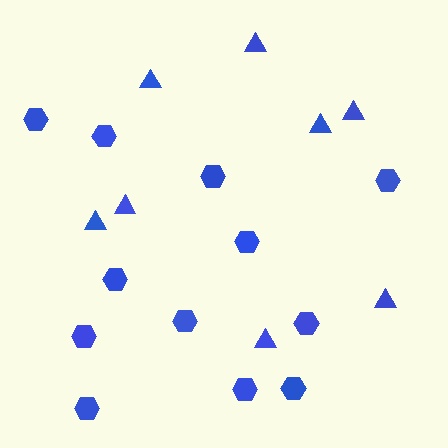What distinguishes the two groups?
There are 2 groups: one group of triangles (8) and one group of hexagons (12).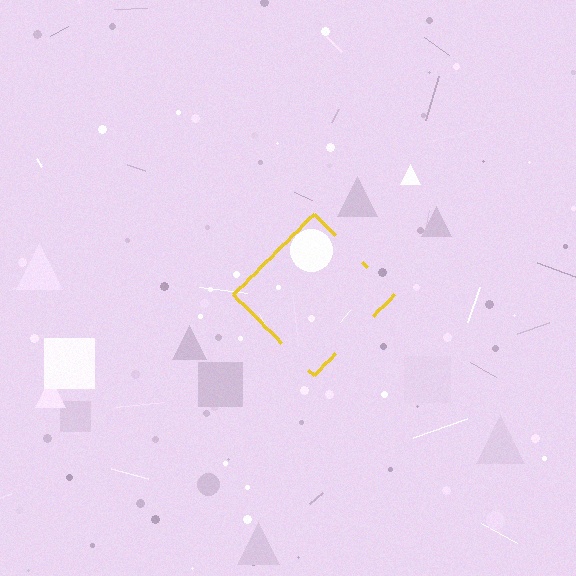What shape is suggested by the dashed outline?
The dashed outline suggests a diamond.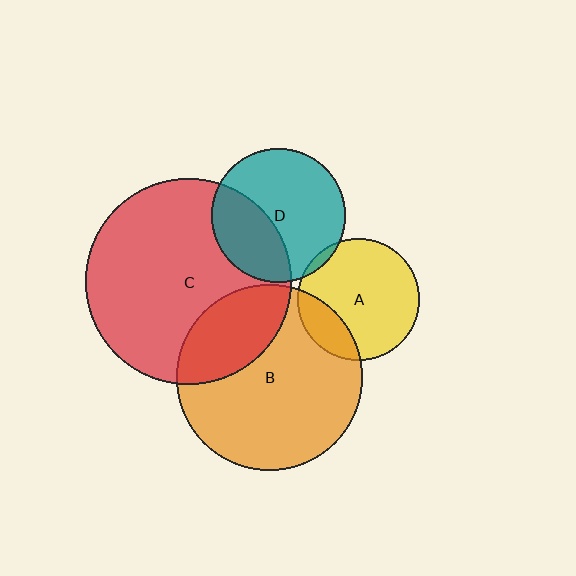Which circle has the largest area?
Circle C (red).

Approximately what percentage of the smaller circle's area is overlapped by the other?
Approximately 25%.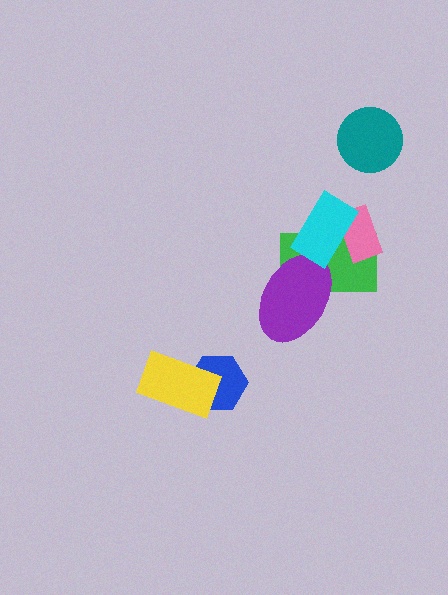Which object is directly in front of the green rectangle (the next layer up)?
The pink rectangle is directly in front of the green rectangle.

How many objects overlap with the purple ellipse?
1 object overlaps with the purple ellipse.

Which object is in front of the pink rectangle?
The cyan rectangle is in front of the pink rectangle.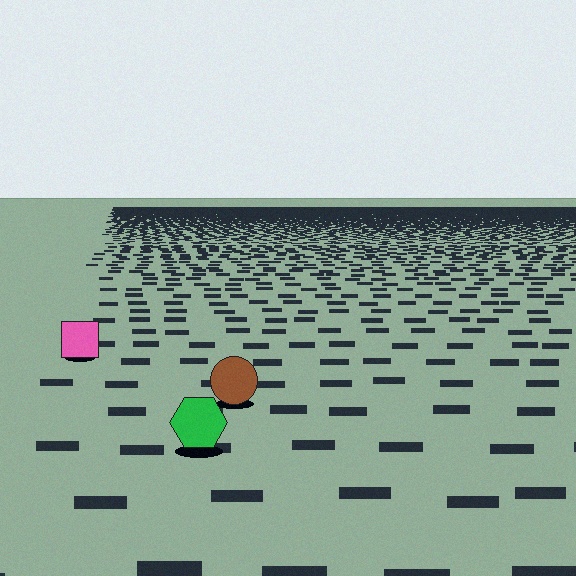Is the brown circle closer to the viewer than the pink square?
Yes. The brown circle is closer — you can tell from the texture gradient: the ground texture is coarser near it.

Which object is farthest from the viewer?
The pink square is farthest from the viewer. It appears smaller and the ground texture around it is denser.